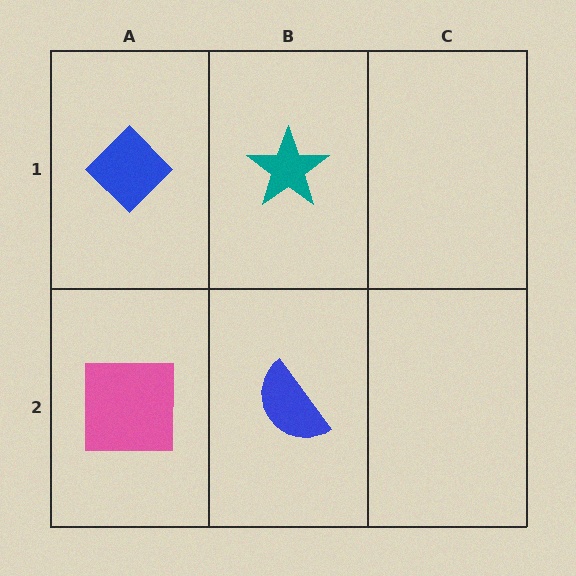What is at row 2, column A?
A pink square.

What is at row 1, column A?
A blue diamond.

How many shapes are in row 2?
2 shapes.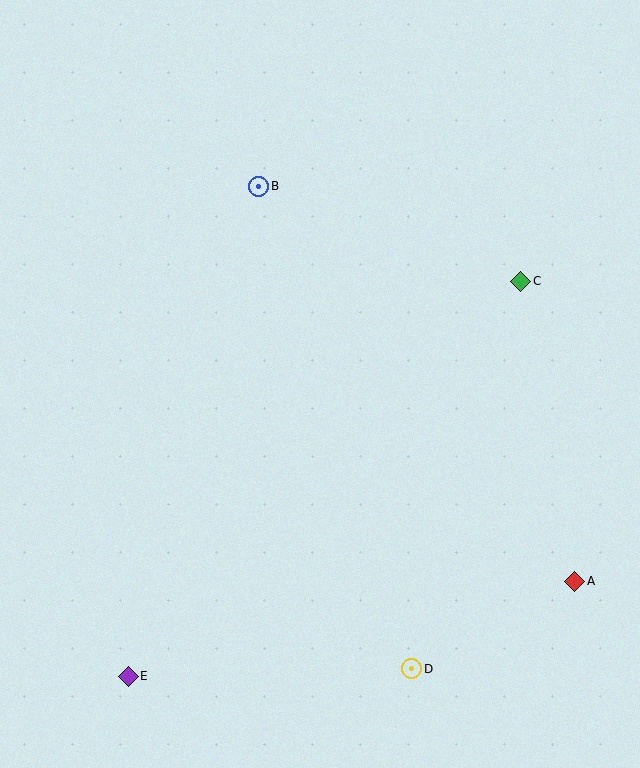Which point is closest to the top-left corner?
Point B is closest to the top-left corner.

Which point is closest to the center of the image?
Point B at (259, 186) is closest to the center.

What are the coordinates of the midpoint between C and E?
The midpoint between C and E is at (325, 479).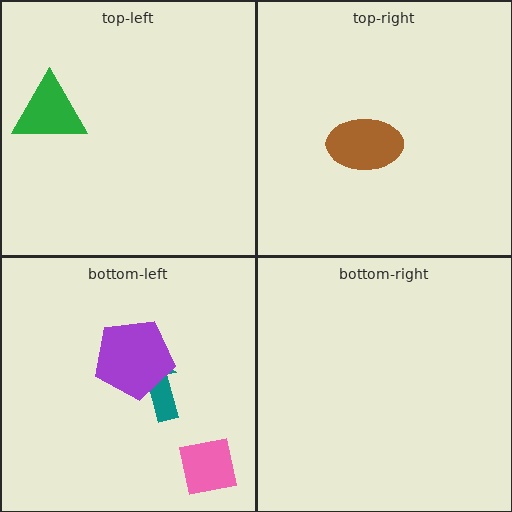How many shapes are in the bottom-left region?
3.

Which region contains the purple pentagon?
The bottom-left region.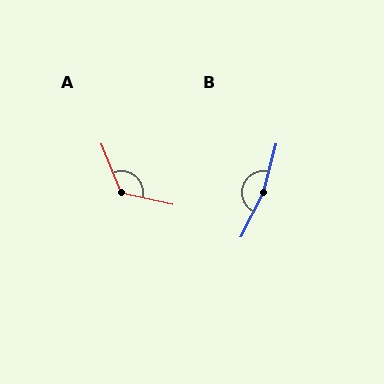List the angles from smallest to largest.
A (125°), B (168°).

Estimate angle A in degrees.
Approximately 125 degrees.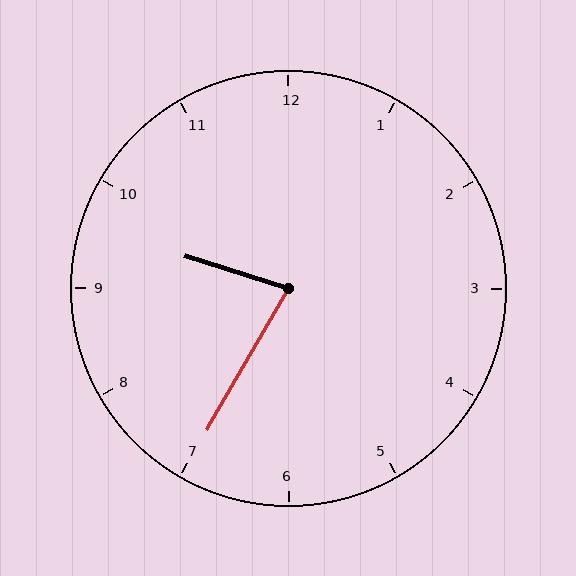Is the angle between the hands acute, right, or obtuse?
It is acute.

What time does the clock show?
9:35.